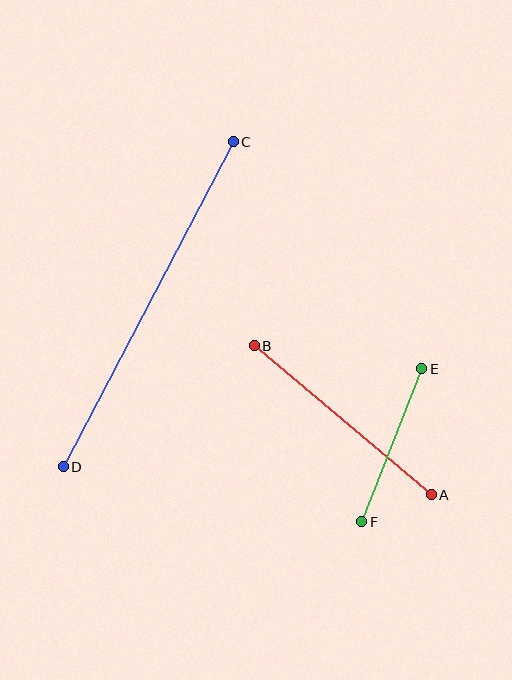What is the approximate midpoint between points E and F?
The midpoint is at approximately (392, 445) pixels.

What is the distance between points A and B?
The distance is approximately 231 pixels.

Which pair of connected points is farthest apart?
Points C and D are farthest apart.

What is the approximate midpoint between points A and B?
The midpoint is at approximately (343, 420) pixels.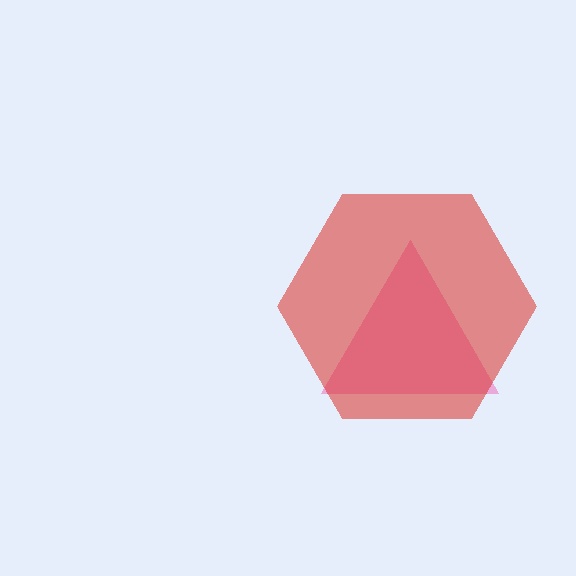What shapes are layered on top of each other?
The layered shapes are: a pink triangle, a red hexagon.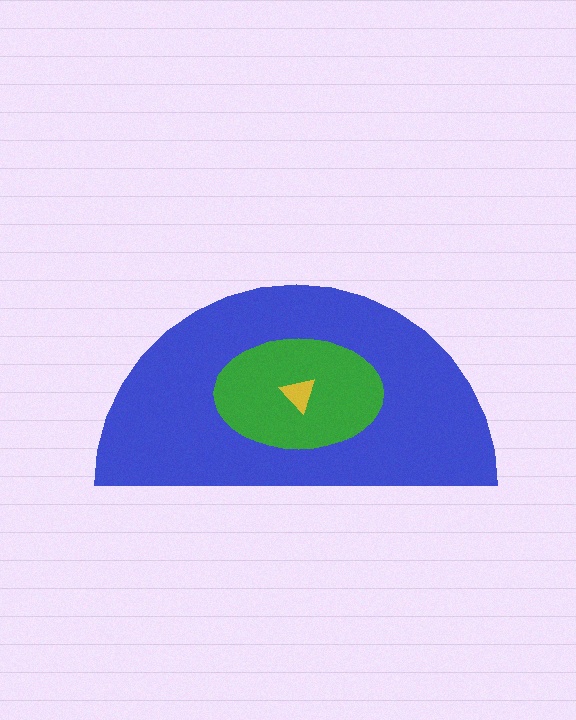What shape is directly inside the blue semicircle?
The green ellipse.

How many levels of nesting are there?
3.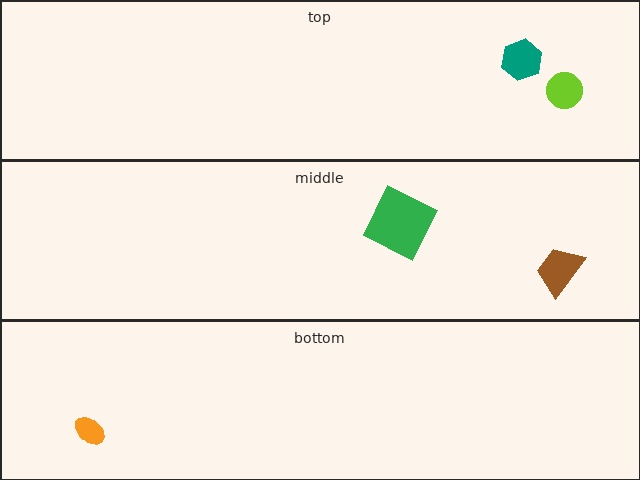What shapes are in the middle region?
The brown trapezoid, the green square.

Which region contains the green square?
The middle region.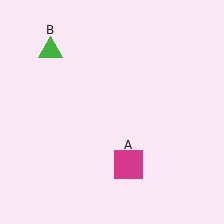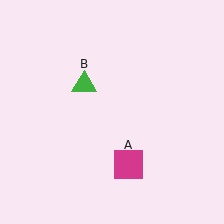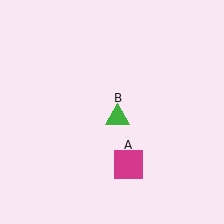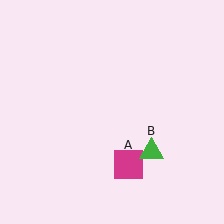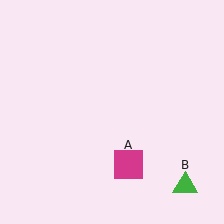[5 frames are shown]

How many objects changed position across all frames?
1 object changed position: green triangle (object B).